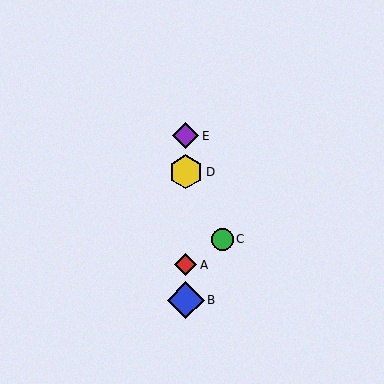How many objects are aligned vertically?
4 objects (A, B, D, E) are aligned vertically.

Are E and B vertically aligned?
Yes, both are at x≈186.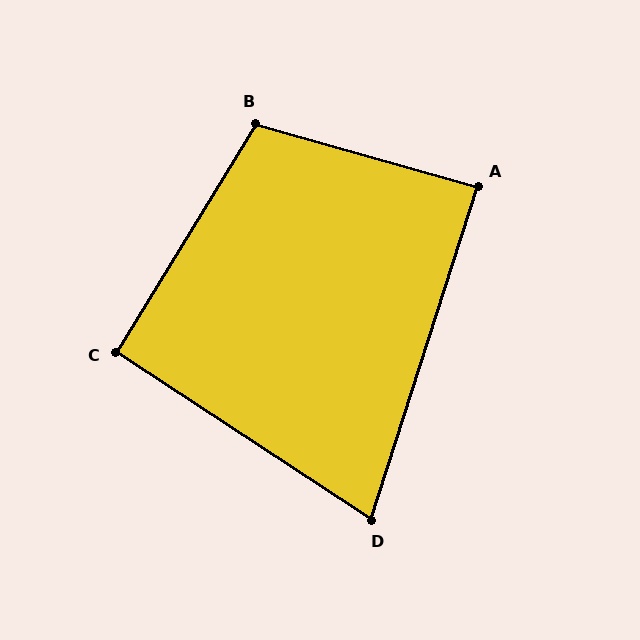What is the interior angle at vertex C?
Approximately 92 degrees (approximately right).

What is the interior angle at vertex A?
Approximately 88 degrees (approximately right).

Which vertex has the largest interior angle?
B, at approximately 106 degrees.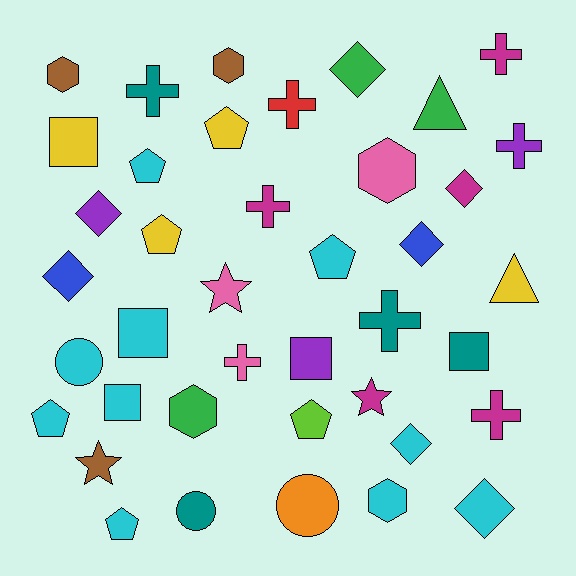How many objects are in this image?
There are 40 objects.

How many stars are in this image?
There are 3 stars.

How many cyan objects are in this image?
There are 10 cyan objects.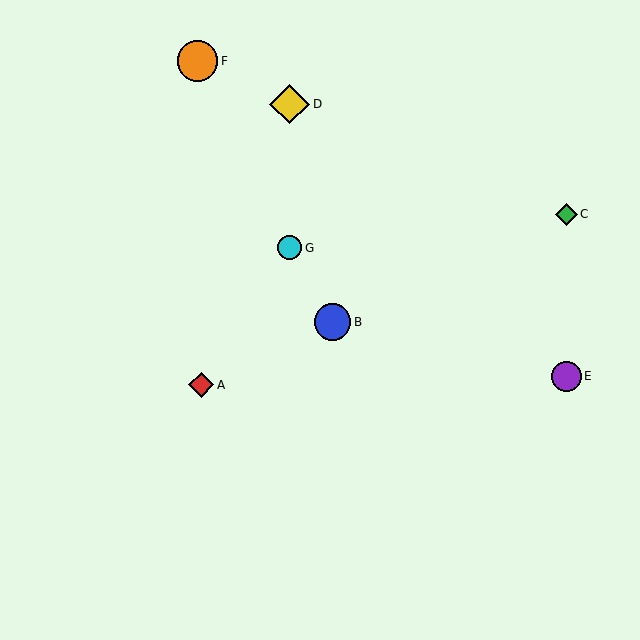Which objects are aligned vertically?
Objects D, G are aligned vertically.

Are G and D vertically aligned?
Yes, both are at x≈290.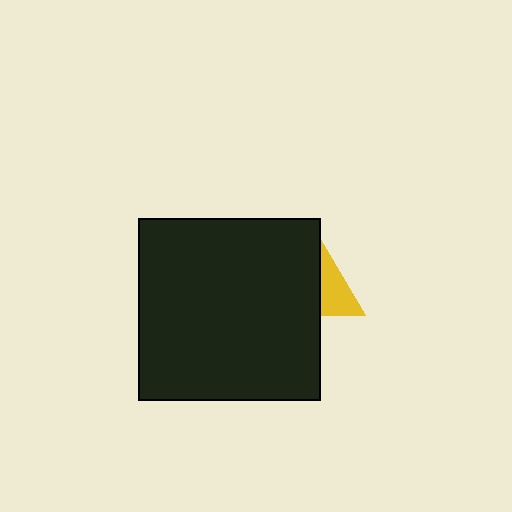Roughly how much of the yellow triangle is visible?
A small part of it is visible (roughly 41%).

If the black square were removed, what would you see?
You would see the complete yellow triangle.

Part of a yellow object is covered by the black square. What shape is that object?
It is a triangle.